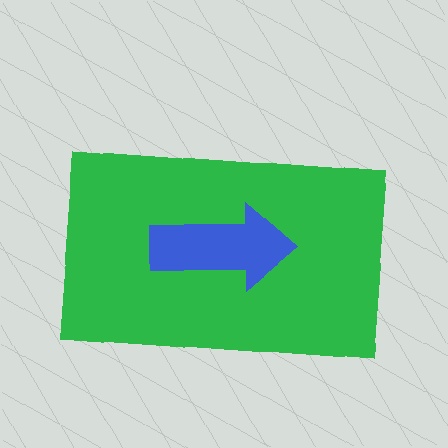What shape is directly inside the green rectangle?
The blue arrow.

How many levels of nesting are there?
2.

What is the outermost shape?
The green rectangle.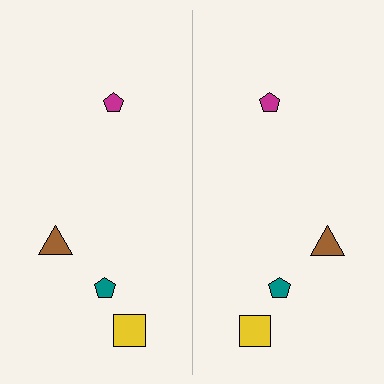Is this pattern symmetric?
Yes, this pattern has bilateral (reflection) symmetry.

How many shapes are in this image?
There are 8 shapes in this image.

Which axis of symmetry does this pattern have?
The pattern has a vertical axis of symmetry running through the center of the image.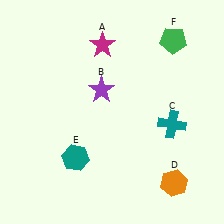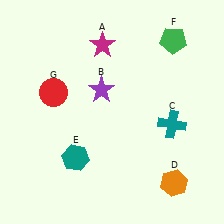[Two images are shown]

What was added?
A red circle (G) was added in Image 2.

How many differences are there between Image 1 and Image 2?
There is 1 difference between the two images.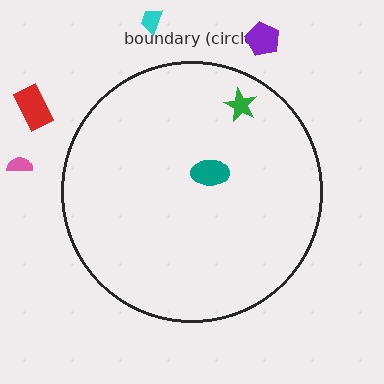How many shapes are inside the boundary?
2 inside, 4 outside.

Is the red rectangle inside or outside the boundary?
Outside.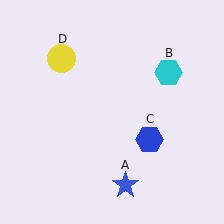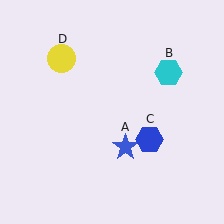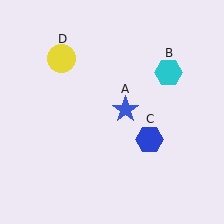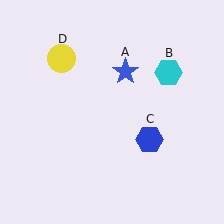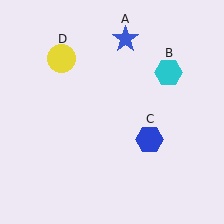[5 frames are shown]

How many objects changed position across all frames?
1 object changed position: blue star (object A).